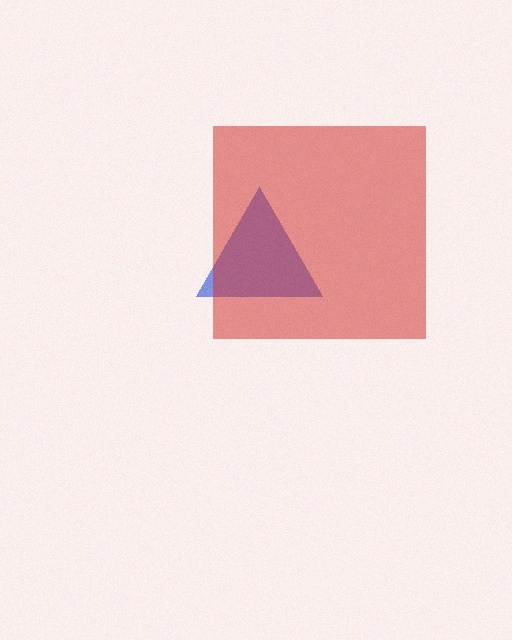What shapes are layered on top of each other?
The layered shapes are: a blue triangle, a red square.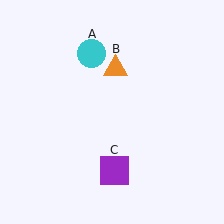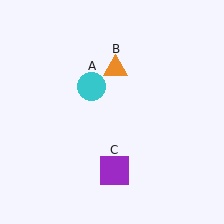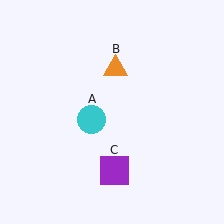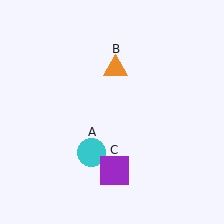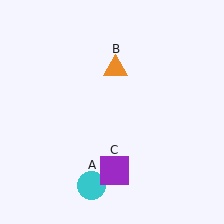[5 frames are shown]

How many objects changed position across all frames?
1 object changed position: cyan circle (object A).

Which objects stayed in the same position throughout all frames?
Orange triangle (object B) and purple square (object C) remained stationary.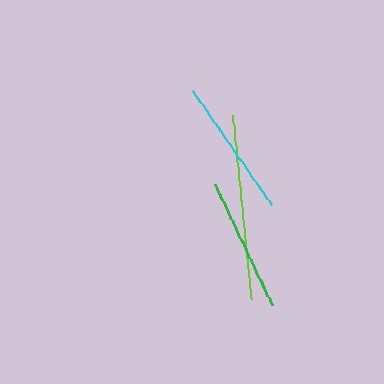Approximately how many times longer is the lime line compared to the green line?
The lime line is approximately 1.4 times the length of the green line.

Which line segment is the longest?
The lime line is the longest at approximately 185 pixels.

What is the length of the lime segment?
The lime segment is approximately 185 pixels long.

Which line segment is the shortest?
The green line is the shortest at approximately 135 pixels.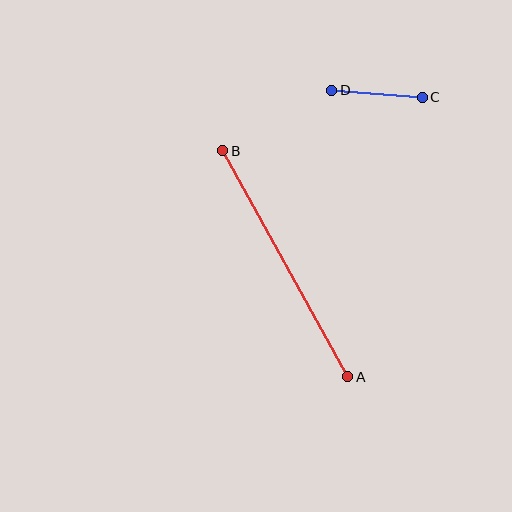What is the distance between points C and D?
The distance is approximately 91 pixels.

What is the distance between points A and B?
The distance is approximately 258 pixels.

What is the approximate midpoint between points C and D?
The midpoint is at approximately (377, 94) pixels.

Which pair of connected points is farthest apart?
Points A and B are farthest apart.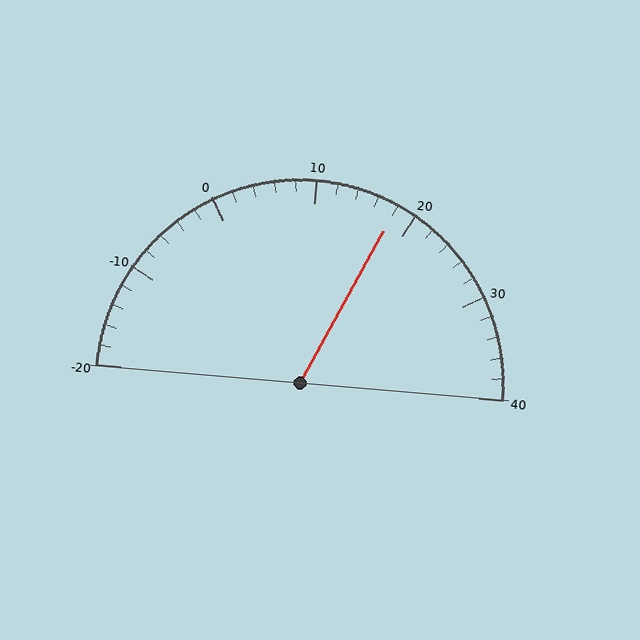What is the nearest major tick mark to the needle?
The nearest major tick mark is 20.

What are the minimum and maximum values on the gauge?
The gauge ranges from -20 to 40.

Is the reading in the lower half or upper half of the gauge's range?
The reading is in the upper half of the range (-20 to 40).